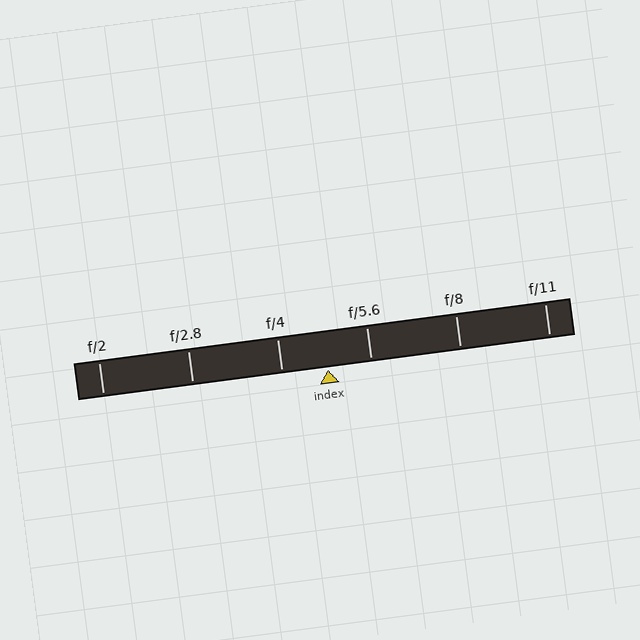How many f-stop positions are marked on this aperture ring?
There are 6 f-stop positions marked.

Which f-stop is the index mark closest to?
The index mark is closest to f/5.6.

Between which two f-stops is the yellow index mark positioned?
The index mark is between f/4 and f/5.6.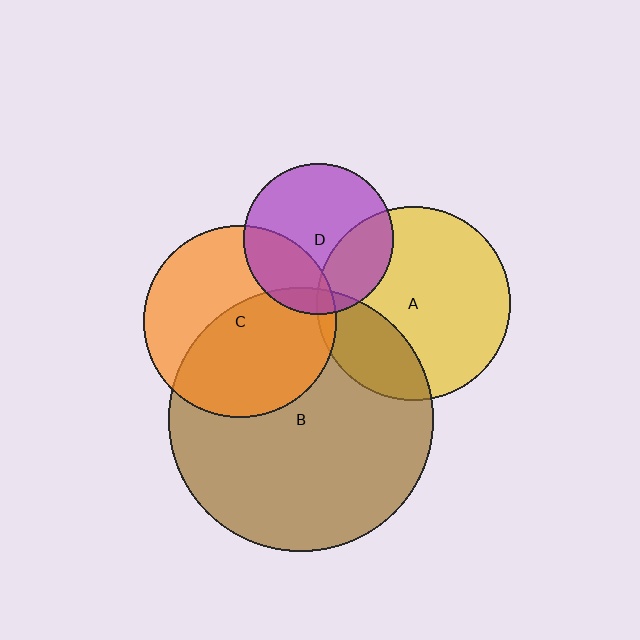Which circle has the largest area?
Circle B (brown).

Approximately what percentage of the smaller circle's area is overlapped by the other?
Approximately 30%.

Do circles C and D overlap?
Yes.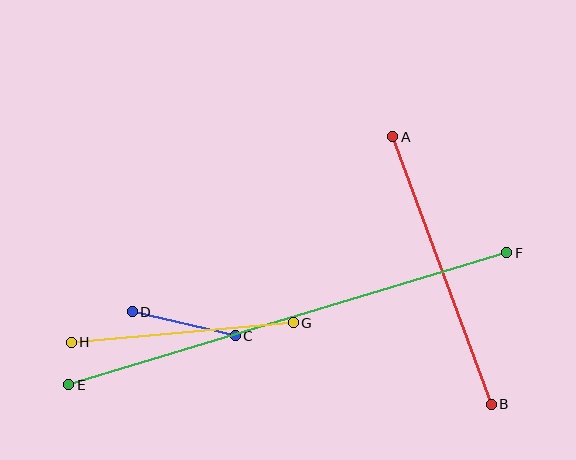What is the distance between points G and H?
The distance is approximately 223 pixels.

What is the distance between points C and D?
The distance is approximately 106 pixels.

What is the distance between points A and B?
The distance is approximately 285 pixels.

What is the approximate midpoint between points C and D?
The midpoint is at approximately (184, 324) pixels.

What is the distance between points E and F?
The distance is approximately 458 pixels.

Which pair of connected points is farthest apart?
Points E and F are farthest apart.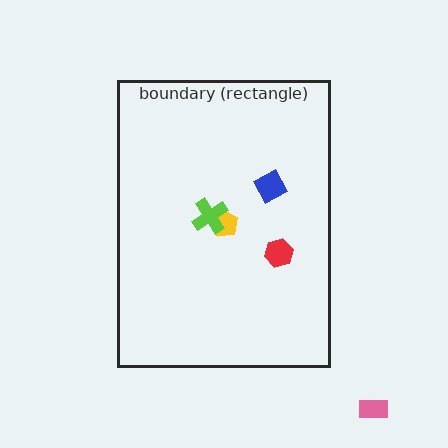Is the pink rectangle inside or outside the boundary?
Outside.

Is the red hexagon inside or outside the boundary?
Inside.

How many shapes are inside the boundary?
4 inside, 1 outside.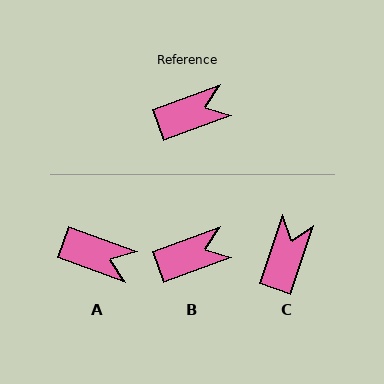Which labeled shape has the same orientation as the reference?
B.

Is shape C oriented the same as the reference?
No, it is off by about 52 degrees.